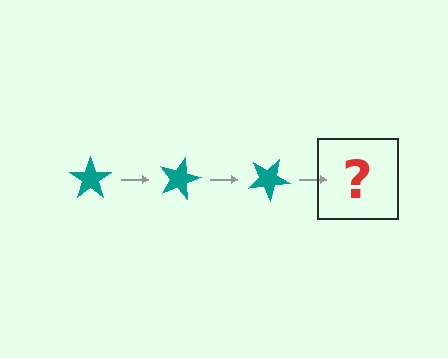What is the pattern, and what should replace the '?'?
The pattern is that the star rotates 15 degrees each step. The '?' should be a teal star rotated 45 degrees.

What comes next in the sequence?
The next element should be a teal star rotated 45 degrees.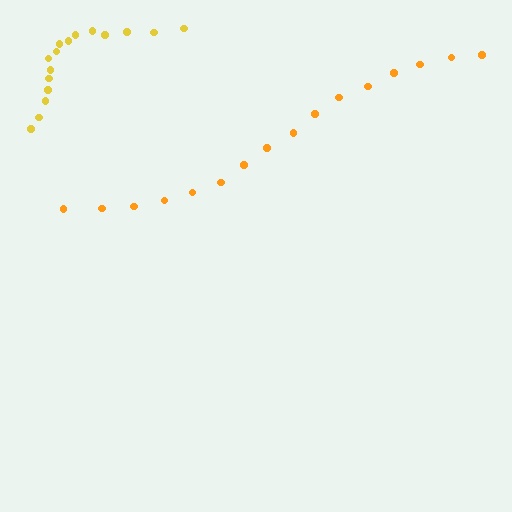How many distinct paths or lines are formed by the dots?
There are 2 distinct paths.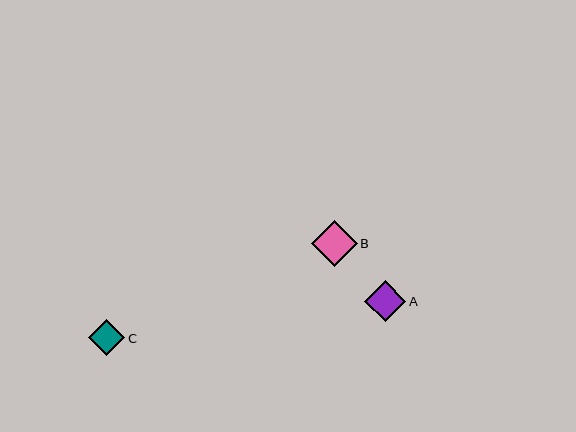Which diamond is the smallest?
Diamond C is the smallest with a size of approximately 36 pixels.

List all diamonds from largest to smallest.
From largest to smallest: B, A, C.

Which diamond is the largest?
Diamond B is the largest with a size of approximately 46 pixels.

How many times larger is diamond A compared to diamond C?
Diamond A is approximately 1.2 times the size of diamond C.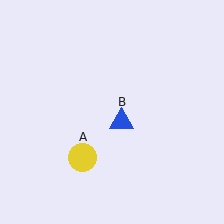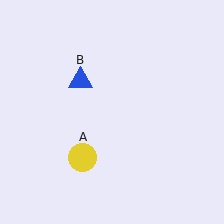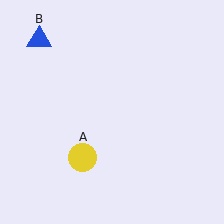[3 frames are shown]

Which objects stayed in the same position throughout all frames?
Yellow circle (object A) remained stationary.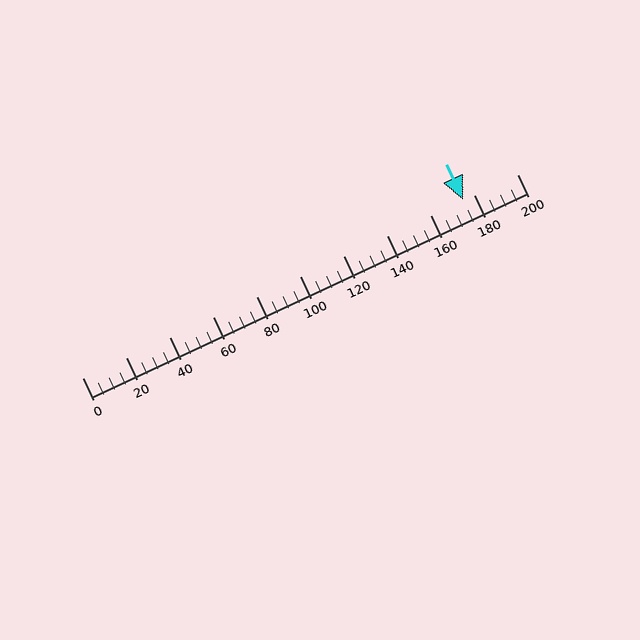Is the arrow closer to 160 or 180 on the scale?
The arrow is closer to 180.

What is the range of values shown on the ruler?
The ruler shows values from 0 to 200.